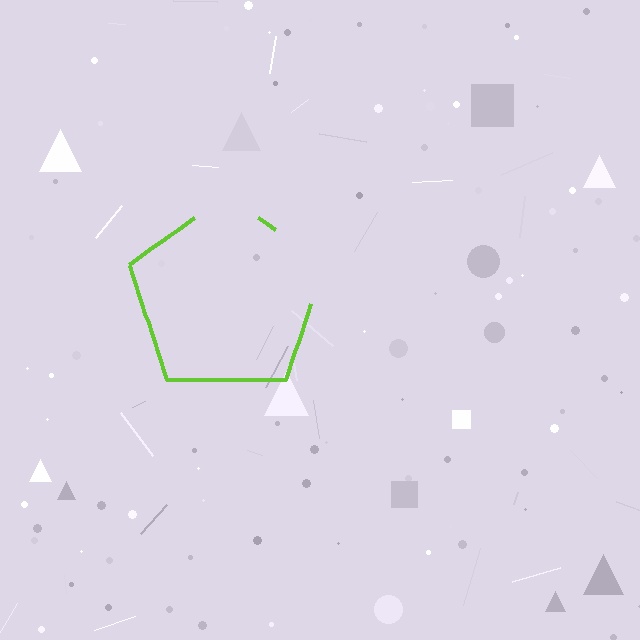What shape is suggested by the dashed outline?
The dashed outline suggests a pentagon.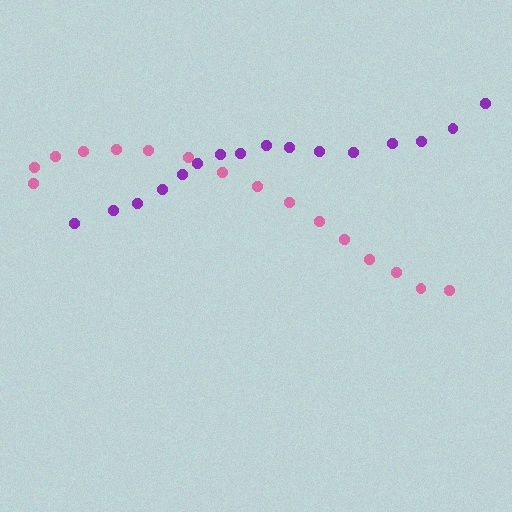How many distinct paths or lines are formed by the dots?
There are 2 distinct paths.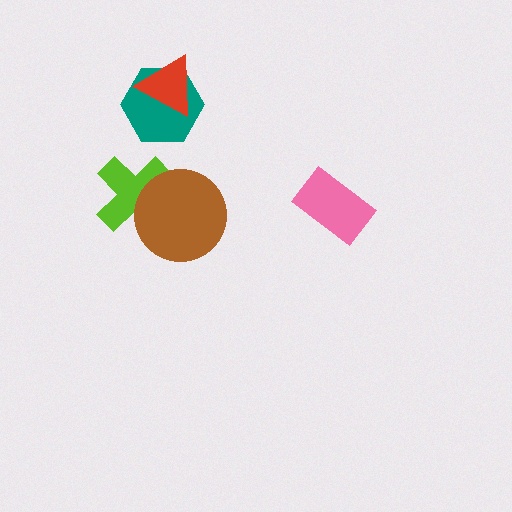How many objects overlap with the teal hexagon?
1 object overlaps with the teal hexagon.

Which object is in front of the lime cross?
The brown circle is in front of the lime cross.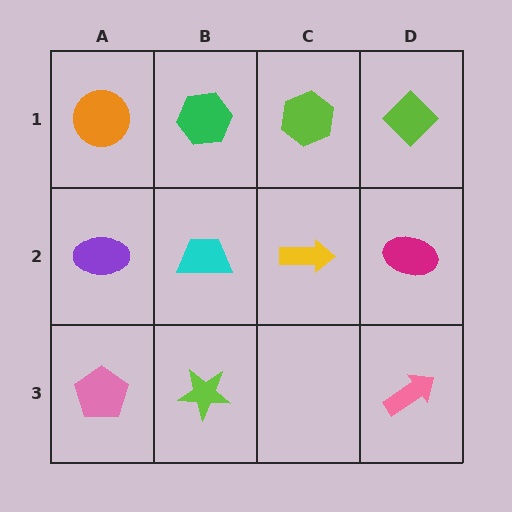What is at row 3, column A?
A pink pentagon.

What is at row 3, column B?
A lime star.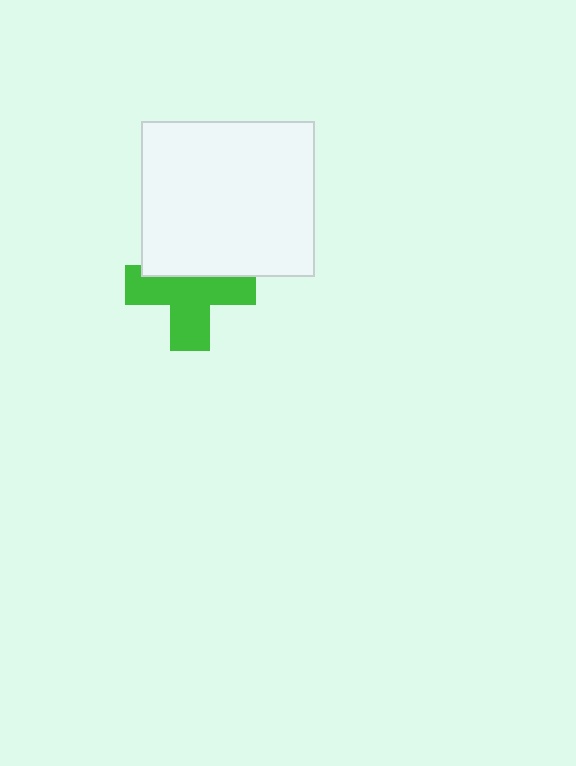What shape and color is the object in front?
The object in front is a white rectangle.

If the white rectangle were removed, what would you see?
You would see the complete green cross.